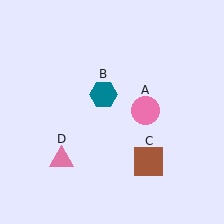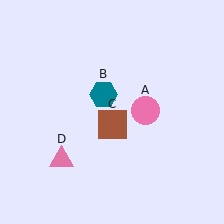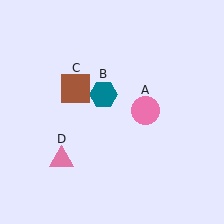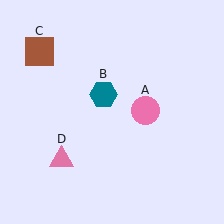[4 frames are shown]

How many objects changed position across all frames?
1 object changed position: brown square (object C).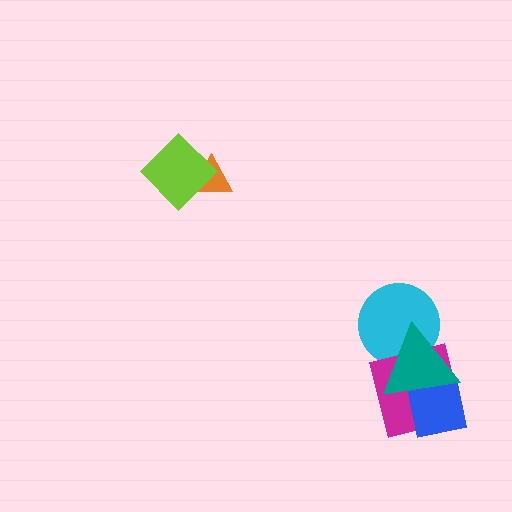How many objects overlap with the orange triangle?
1 object overlaps with the orange triangle.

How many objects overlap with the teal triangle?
3 objects overlap with the teal triangle.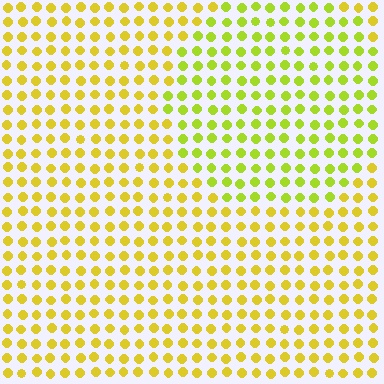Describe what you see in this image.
The image is filled with small yellow elements in a uniform arrangement. A circle-shaped region is visible where the elements are tinted to a slightly different hue, forming a subtle color boundary.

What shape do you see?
I see a circle.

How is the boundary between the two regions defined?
The boundary is defined purely by a slight shift in hue (about 25 degrees). Spacing, size, and orientation are identical on both sides.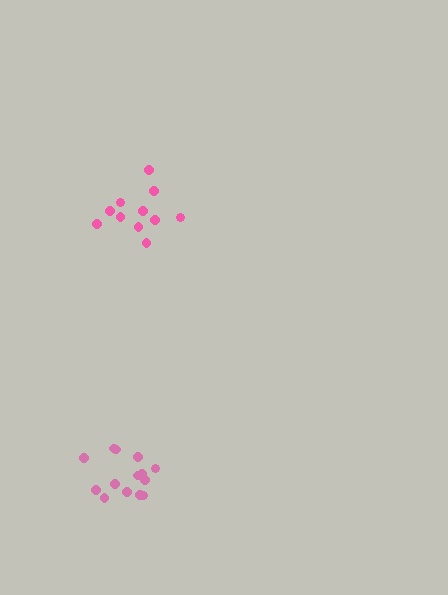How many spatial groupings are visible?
There are 2 spatial groupings.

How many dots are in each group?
Group 1: 11 dots, Group 2: 14 dots (25 total).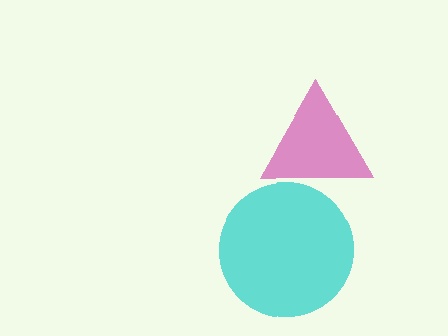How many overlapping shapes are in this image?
There are 2 overlapping shapes in the image.